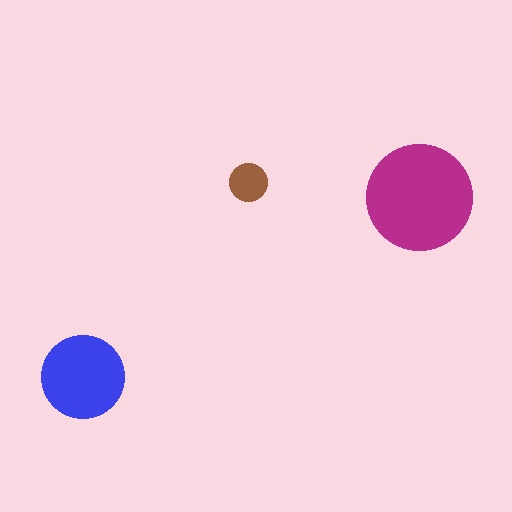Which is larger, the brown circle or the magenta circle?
The magenta one.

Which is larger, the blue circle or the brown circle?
The blue one.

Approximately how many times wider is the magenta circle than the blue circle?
About 1.5 times wider.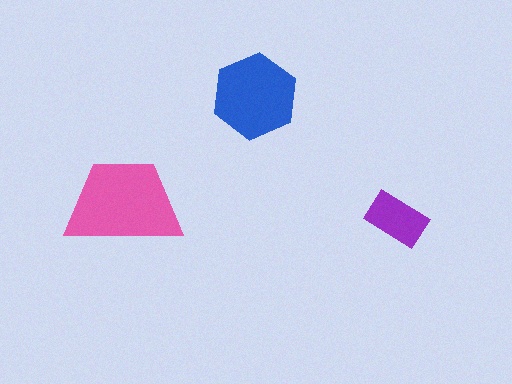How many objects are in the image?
There are 3 objects in the image.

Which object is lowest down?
The purple rectangle is bottommost.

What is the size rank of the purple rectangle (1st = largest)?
3rd.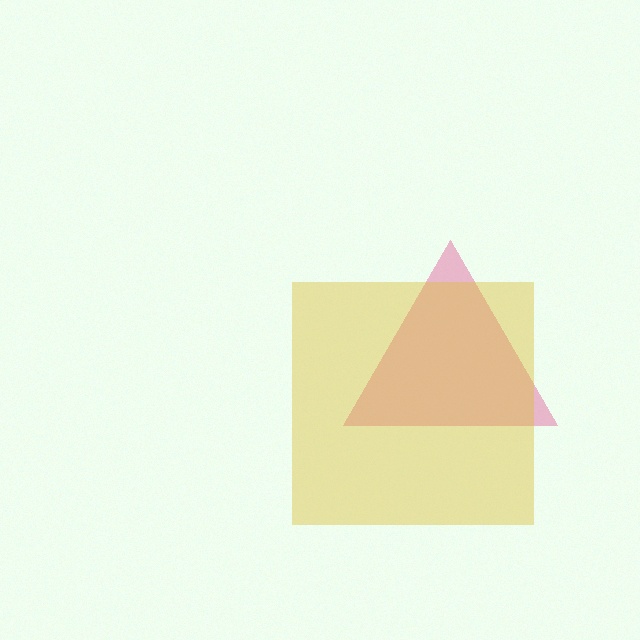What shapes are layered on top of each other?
The layered shapes are: a pink triangle, a yellow square.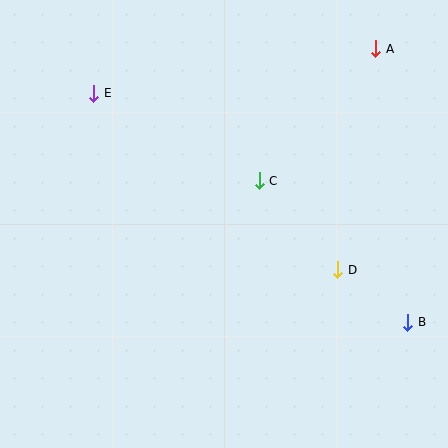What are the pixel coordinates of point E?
Point E is at (94, 93).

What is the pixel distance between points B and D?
The distance between B and D is 87 pixels.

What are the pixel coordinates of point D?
Point D is at (338, 270).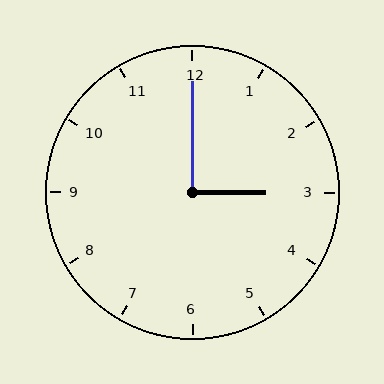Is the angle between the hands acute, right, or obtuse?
It is right.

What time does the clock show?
3:00.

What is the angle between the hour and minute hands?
Approximately 90 degrees.